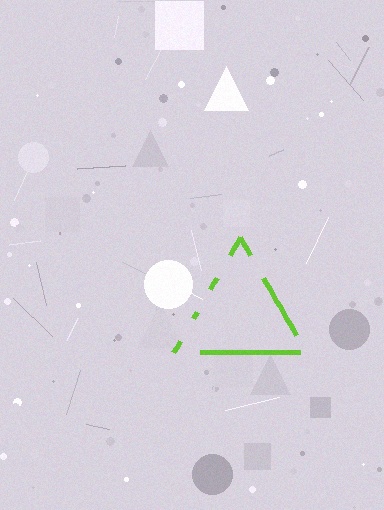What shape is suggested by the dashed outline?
The dashed outline suggests a triangle.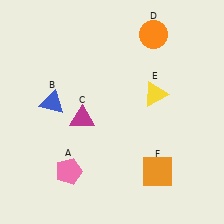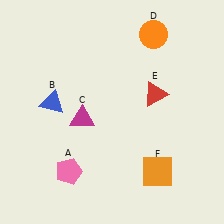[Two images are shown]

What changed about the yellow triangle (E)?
In Image 1, E is yellow. In Image 2, it changed to red.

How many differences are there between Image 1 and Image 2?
There is 1 difference between the two images.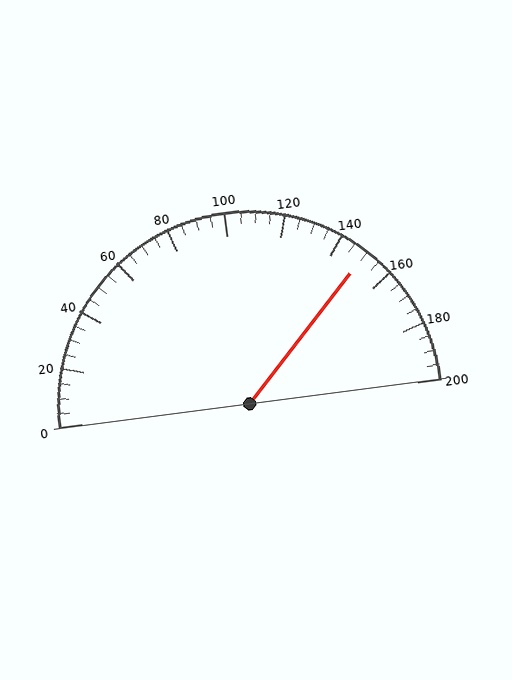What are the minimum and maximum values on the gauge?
The gauge ranges from 0 to 200.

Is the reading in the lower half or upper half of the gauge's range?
The reading is in the upper half of the range (0 to 200).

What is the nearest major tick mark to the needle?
The nearest major tick mark is 160.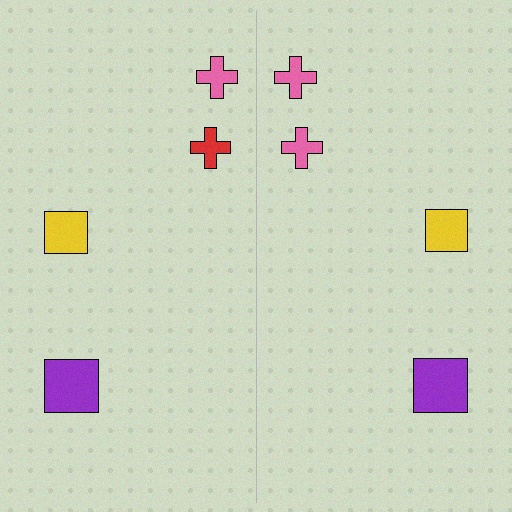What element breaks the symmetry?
The pink cross on the right side breaks the symmetry — its mirror counterpart is red.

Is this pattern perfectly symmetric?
No, the pattern is not perfectly symmetric. The pink cross on the right side breaks the symmetry — its mirror counterpart is red.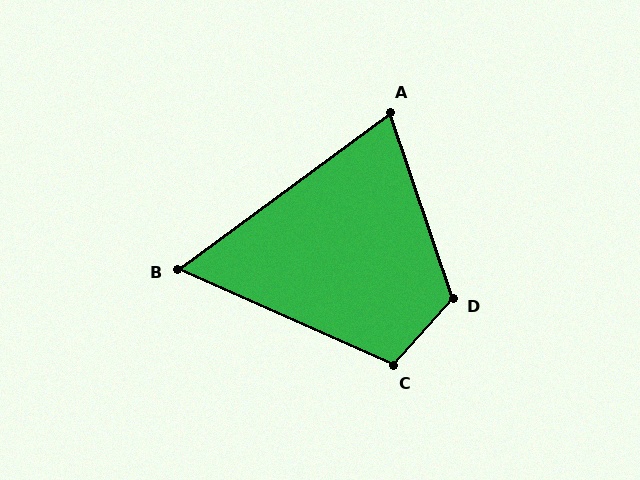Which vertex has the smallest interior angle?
B, at approximately 60 degrees.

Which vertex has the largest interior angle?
D, at approximately 120 degrees.